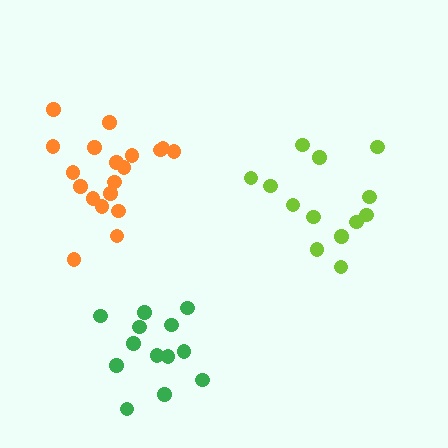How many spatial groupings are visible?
There are 3 spatial groupings.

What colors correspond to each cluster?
The clusters are colored: orange, lime, green.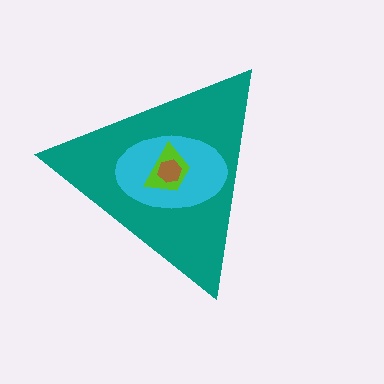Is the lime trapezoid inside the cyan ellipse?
Yes.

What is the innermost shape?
The brown hexagon.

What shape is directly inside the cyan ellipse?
The lime trapezoid.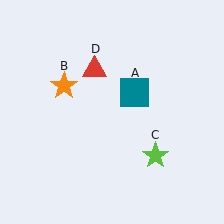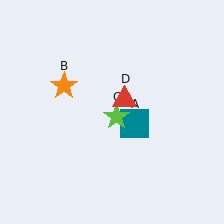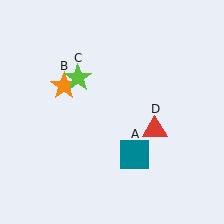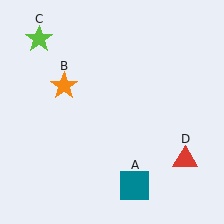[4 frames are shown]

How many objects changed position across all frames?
3 objects changed position: teal square (object A), lime star (object C), red triangle (object D).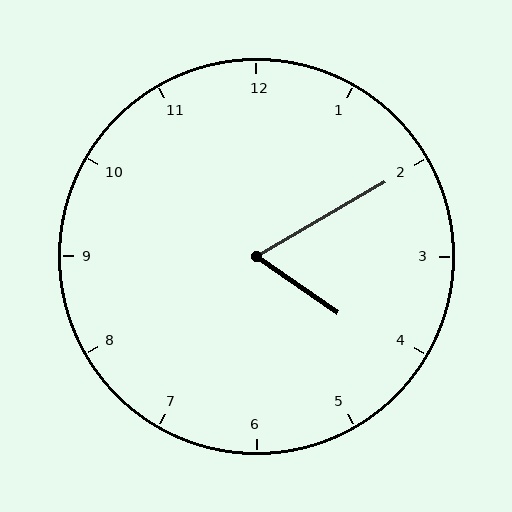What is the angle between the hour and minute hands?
Approximately 65 degrees.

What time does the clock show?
4:10.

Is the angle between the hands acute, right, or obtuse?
It is acute.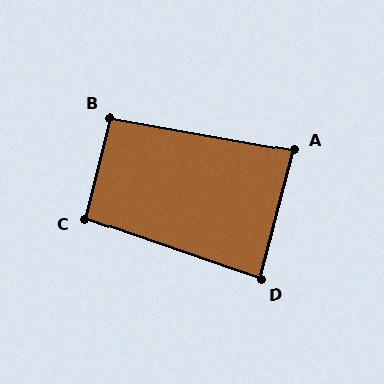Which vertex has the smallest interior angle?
A, at approximately 85 degrees.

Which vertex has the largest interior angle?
C, at approximately 95 degrees.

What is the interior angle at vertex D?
Approximately 86 degrees (approximately right).